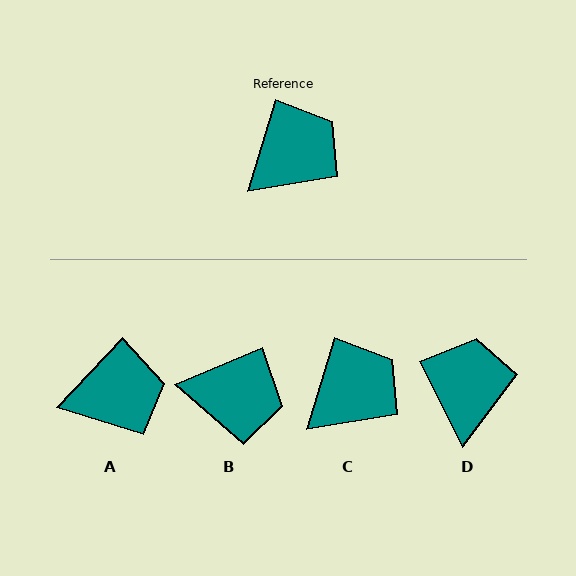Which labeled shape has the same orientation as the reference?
C.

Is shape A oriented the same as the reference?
No, it is off by about 27 degrees.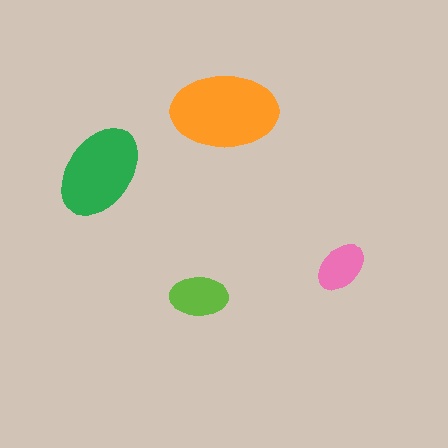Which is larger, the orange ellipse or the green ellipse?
The orange one.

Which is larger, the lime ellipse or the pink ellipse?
The lime one.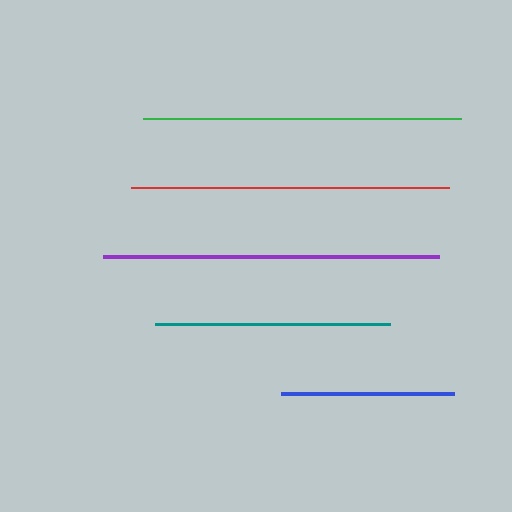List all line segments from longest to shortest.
From longest to shortest: purple, green, red, teal, blue.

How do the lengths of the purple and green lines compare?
The purple and green lines are approximately the same length.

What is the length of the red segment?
The red segment is approximately 318 pixels long.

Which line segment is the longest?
The purple line is the longest at approximately 335 pixels.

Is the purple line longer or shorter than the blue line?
The purple line is longer than the blue line.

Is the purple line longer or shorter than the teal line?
The purple line is longer than the teal line.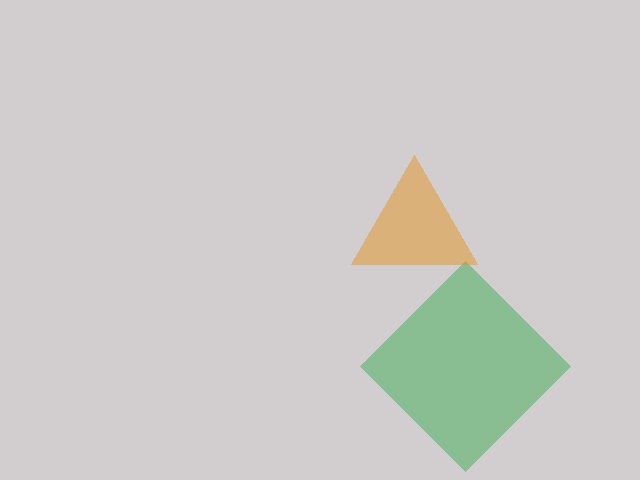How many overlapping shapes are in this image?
There are 2 overlapping shapes in the image.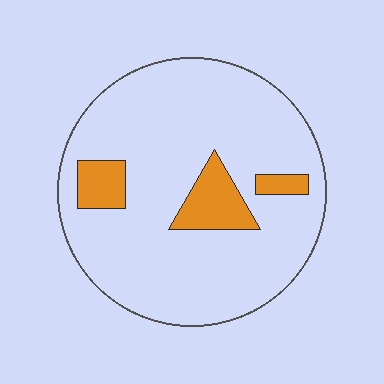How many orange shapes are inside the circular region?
3.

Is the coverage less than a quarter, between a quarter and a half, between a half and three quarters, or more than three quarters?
Less than a quarter.